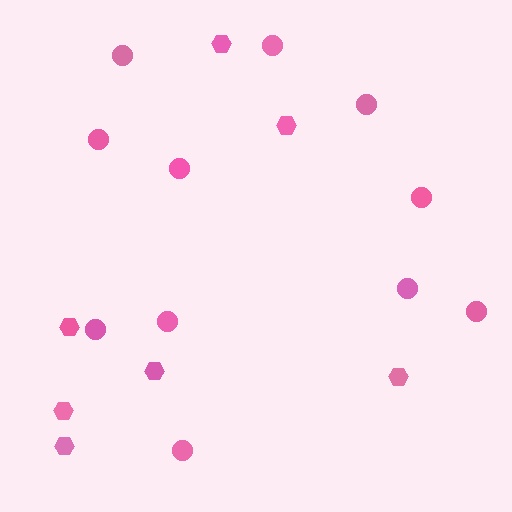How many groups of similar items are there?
There are 2 groups: one group of circles (11) and one group of hexagons (7).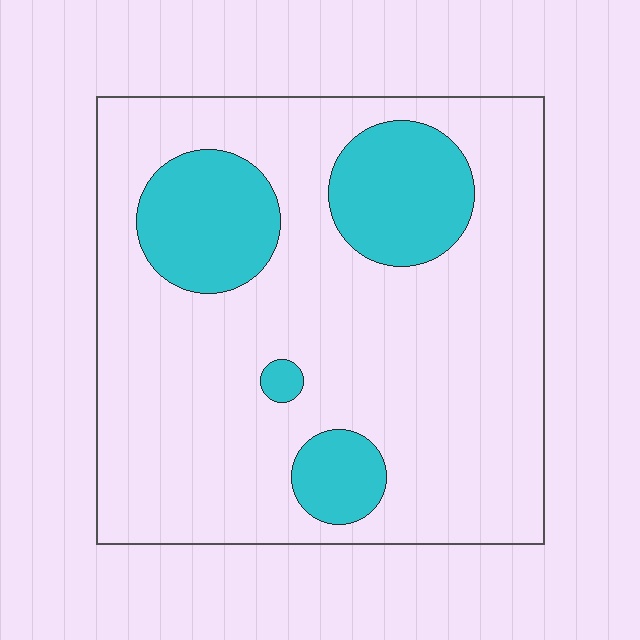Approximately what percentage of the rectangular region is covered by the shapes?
Approximately 20%.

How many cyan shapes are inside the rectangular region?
4.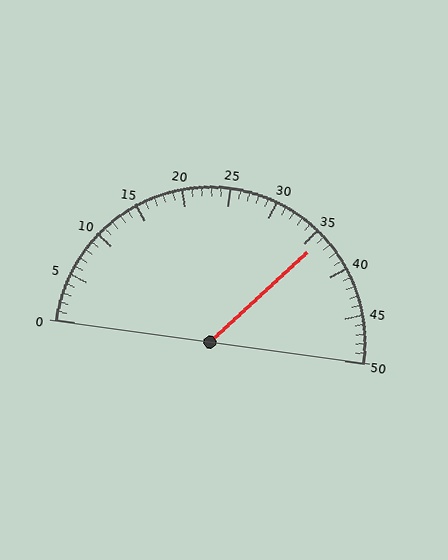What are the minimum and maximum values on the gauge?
The gauge ranges from 0 to 50.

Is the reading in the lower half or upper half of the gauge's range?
The reading is in the upper half of the range (0 to 50).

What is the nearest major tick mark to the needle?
The nearest major tick mark is 35.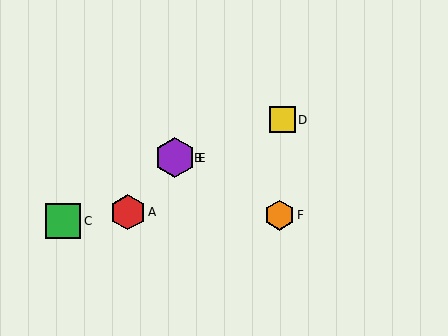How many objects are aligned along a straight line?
3 objects (A, B, E) are aligned along a straight line.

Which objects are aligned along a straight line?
Objects A, B, E are aligned along a straight line.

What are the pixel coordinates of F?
Object F is at (279, 215).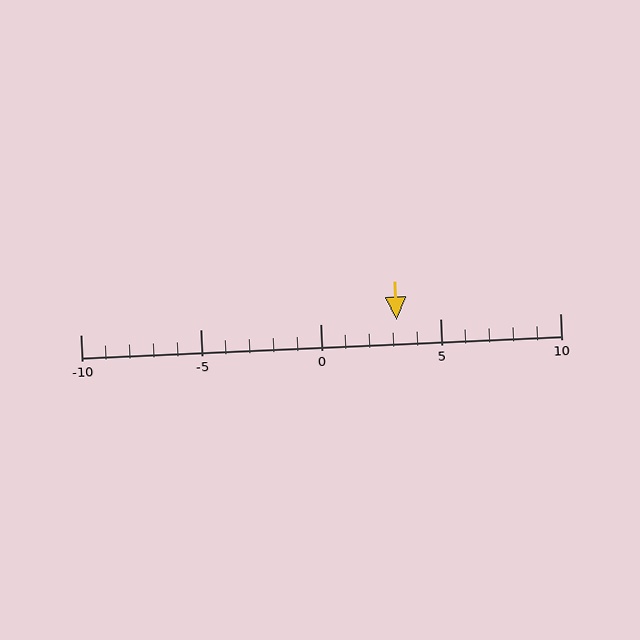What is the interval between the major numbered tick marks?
The major tick marks are spaced 5 units apart.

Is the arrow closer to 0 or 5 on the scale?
The arrow is closer to 5.